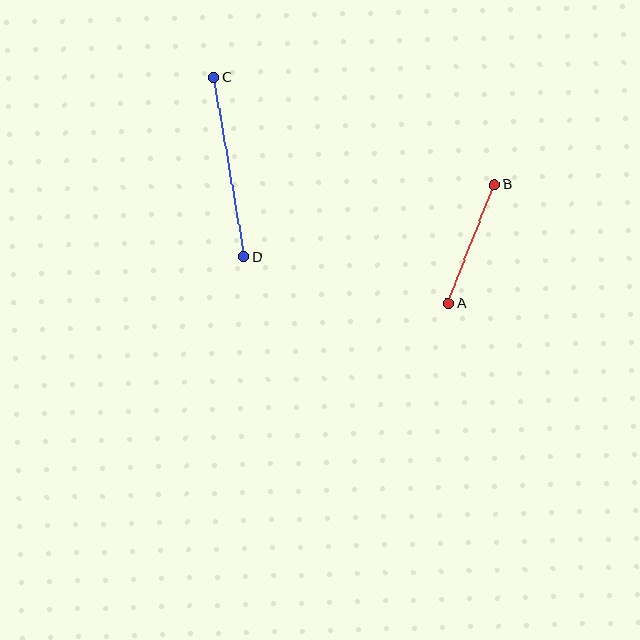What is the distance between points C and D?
The distance is approximately 182 pixels.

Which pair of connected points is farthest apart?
Points C and D are farthest apart.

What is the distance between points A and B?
The distance is approximately 127 pixels.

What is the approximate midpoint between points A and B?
The midpoint is at approximately (472, 244) pixels.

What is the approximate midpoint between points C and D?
The midpoint is at approximately (229, 167) pixels.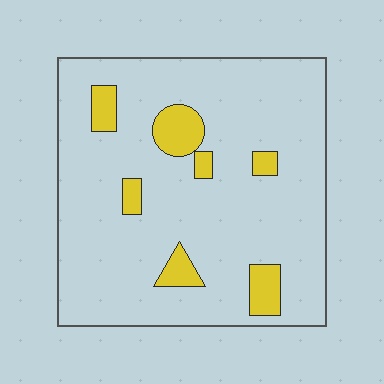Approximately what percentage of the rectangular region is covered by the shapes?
Approximately 10%.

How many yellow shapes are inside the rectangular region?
7.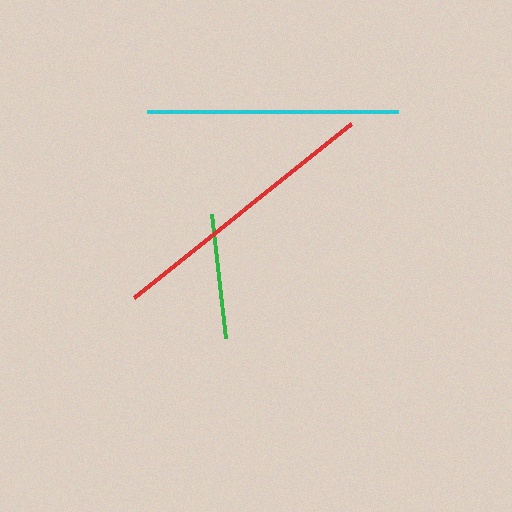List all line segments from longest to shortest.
From longest to shortest: red, cyan, green.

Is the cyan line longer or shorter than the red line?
The red line is longer than the cyan line.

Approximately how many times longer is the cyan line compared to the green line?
The cyan line is approximately 2.0 times the length of the green line.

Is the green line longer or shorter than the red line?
The red line is longer than the green line.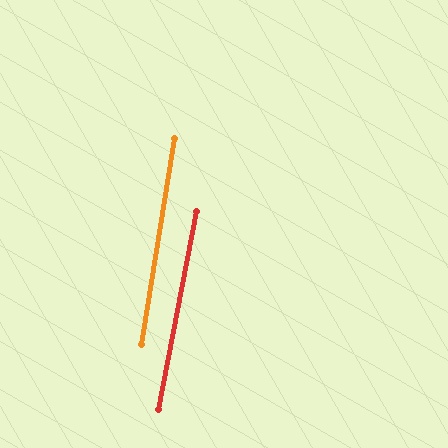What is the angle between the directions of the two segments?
Approximately 2 degrees.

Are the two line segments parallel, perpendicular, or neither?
Parallel — their directions differ by only 1.8°.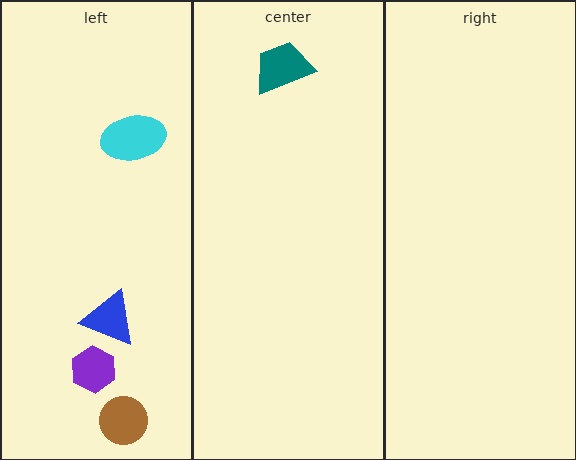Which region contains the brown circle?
The left region.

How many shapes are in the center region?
1.